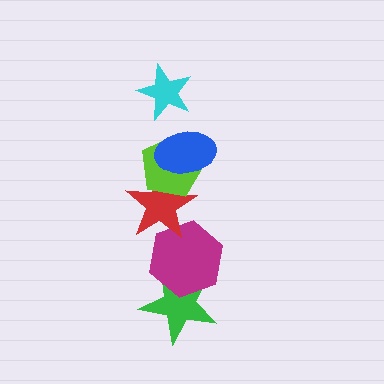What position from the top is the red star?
The red star is 4th from the top.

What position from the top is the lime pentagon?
The lime pentagon is 3rd from the top.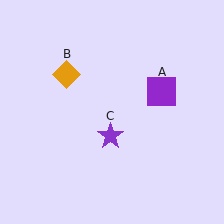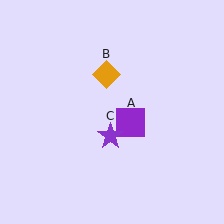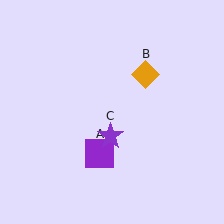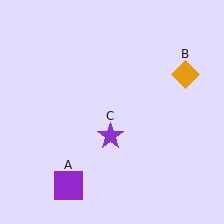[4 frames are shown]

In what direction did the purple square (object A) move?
The purple square (object A) moved down and to the left.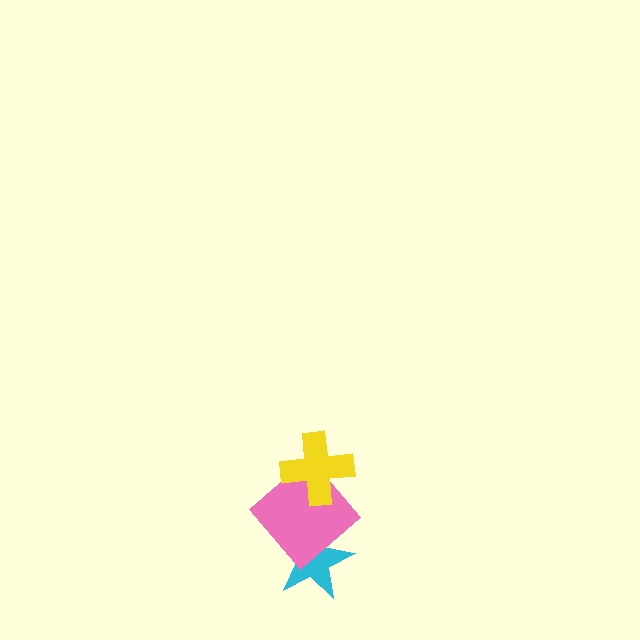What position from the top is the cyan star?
The cyan star is 3rd from the top.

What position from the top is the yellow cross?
The yellow cross is 1st from the top.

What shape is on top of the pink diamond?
The yellow cross is on top of the pink diamond.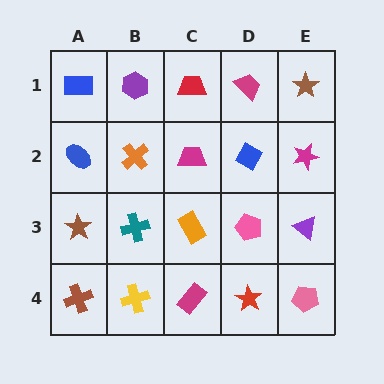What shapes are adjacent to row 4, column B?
A teal cross (row 3, column B), a brown cross (row 4, column A), a magenta rectangle (row 4, column C).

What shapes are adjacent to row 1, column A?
A blue ellipse (row 2, column A), a purple hexagon (row 1, column B).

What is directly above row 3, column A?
A blue ellipse.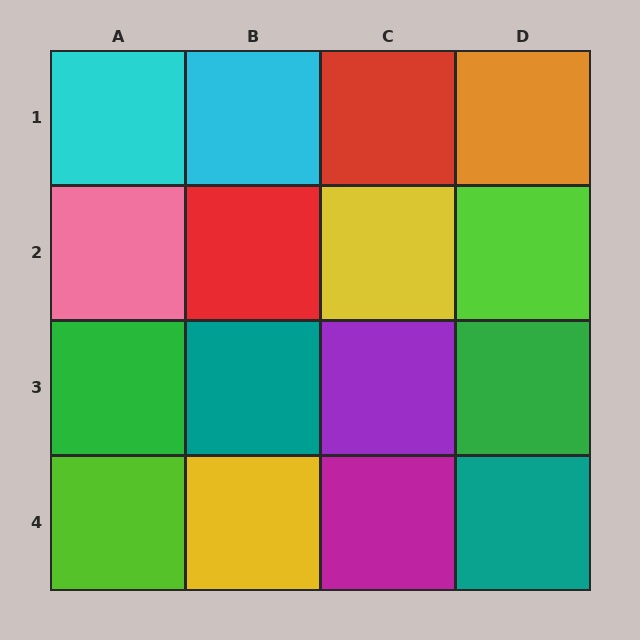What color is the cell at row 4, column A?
Lime.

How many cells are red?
2 cells are red.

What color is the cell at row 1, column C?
Red.